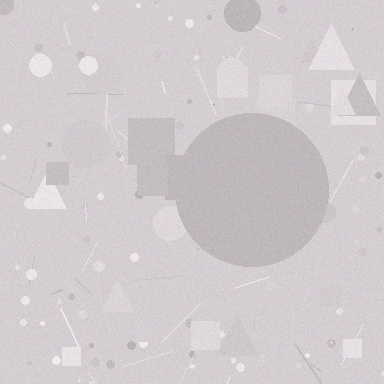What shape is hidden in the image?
A circle is hidden in the image.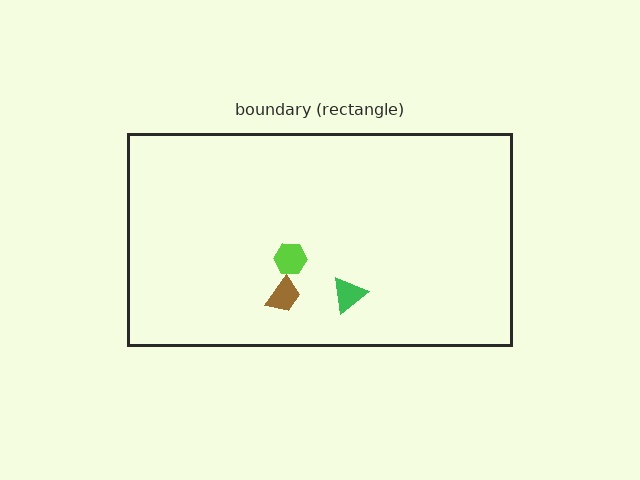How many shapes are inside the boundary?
3 inside, 0 outside.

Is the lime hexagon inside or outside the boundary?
Inside.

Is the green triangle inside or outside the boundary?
Inside.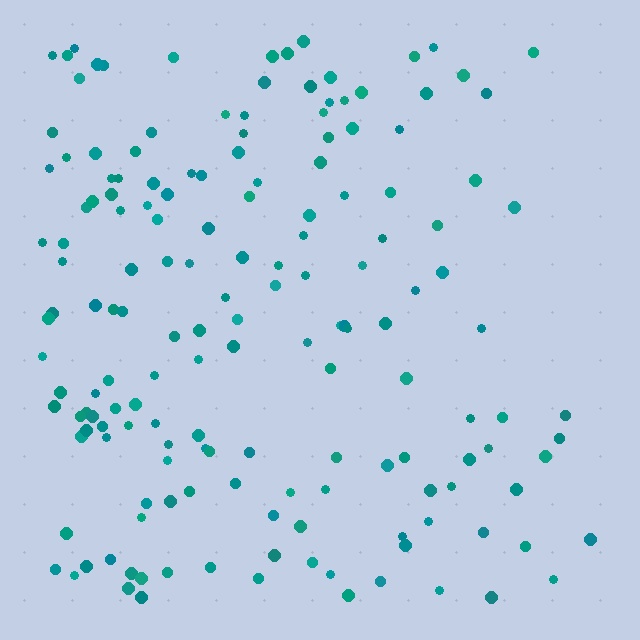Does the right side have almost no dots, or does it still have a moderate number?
Still a moderate number, just noticeably fewer than the left.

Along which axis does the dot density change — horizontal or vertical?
Horizontal.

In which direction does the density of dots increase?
From right to left, with the left side densest.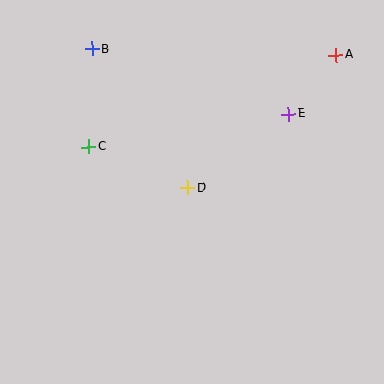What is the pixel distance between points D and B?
The distance between D and B is 169 pixels.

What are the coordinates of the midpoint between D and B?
The midpoint between D and B is at (140, 119).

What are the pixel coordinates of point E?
Point E is at (288, 114).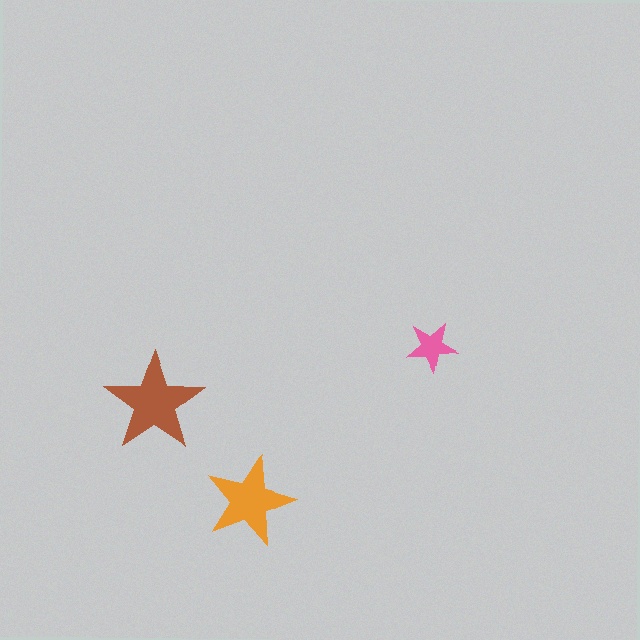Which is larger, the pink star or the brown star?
The brown one.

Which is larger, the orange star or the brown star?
The brown one.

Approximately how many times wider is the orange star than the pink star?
About 2 times wider.